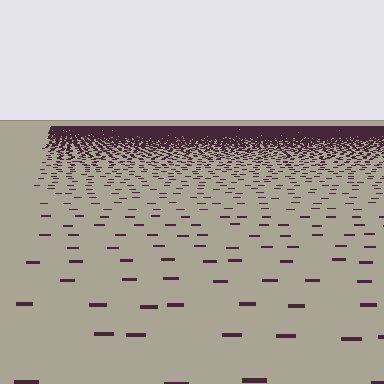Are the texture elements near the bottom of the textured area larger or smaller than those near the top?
Larger. Near the bottom, elements are closer to the viewer and appear at a bigger on-screen size.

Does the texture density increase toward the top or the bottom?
Density increases toward the top.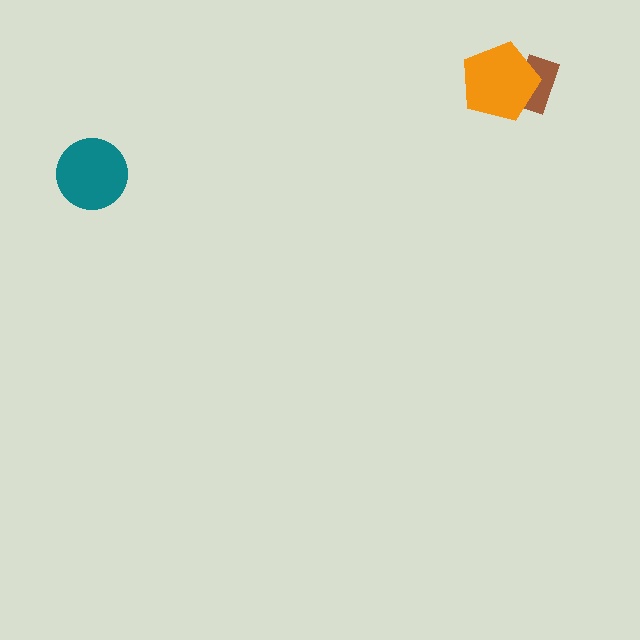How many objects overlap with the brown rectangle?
1 object overlaps with the brown rectangle.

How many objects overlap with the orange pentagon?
1 object overlaps with the orange pentagon.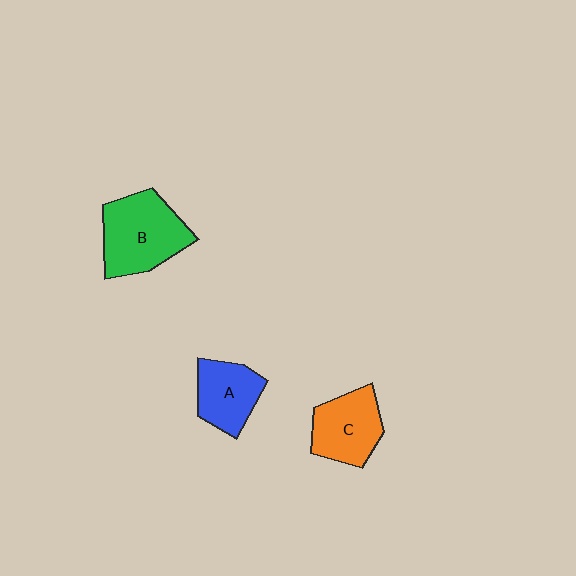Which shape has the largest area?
Shape B (green).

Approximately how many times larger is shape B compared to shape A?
Approximately 1.5 times.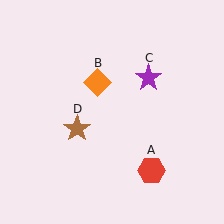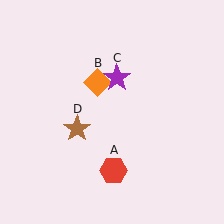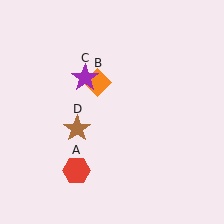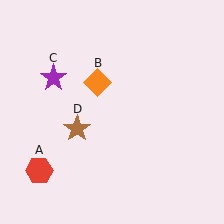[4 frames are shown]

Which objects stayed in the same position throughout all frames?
Orange diamond (object B) and brown star (object D) remained stationary.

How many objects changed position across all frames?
2 objects changed position: red hexagon (object A), purple star (object C).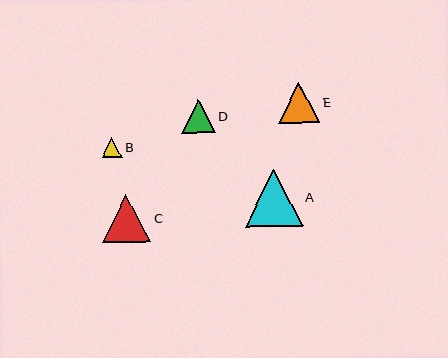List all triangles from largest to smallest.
From largest to smallest: A, C, E, D, B.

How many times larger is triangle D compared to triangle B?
Triangle D is approximately 1.7 times the size of triangle B.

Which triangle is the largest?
Triangle A is the largest with a size of approximately 58 pixels.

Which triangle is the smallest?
Triangle B is the smallest with a size of approximately 20 pixels.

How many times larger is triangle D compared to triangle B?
Triangle D is approximately 1.7 times the size of triangle B.